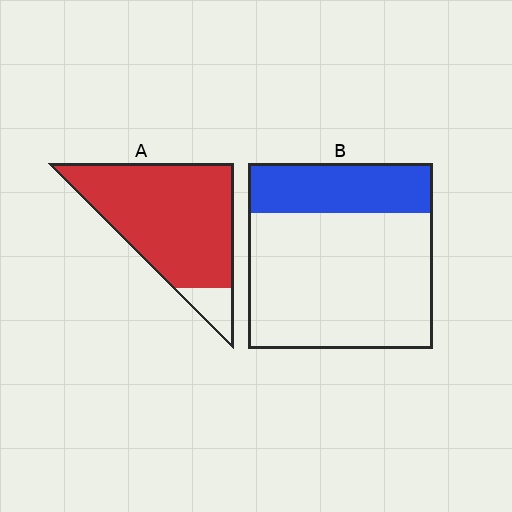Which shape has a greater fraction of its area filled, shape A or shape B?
Shape A.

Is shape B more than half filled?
No.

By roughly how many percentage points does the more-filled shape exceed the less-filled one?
By roughly 60 percentage points (A over B).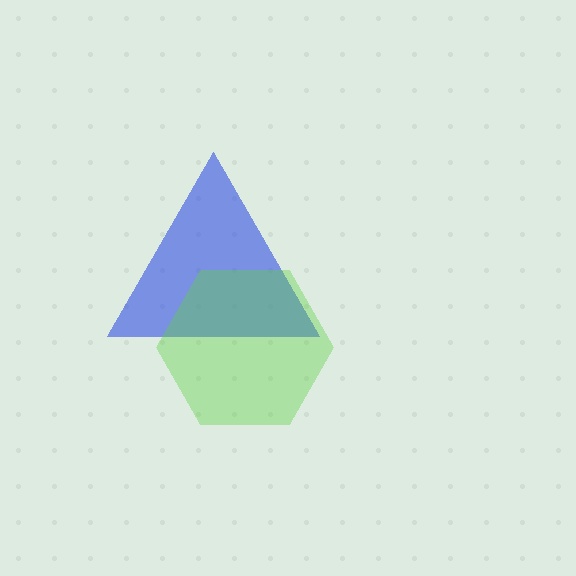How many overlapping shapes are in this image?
There are 2 overlapping shapes in the image.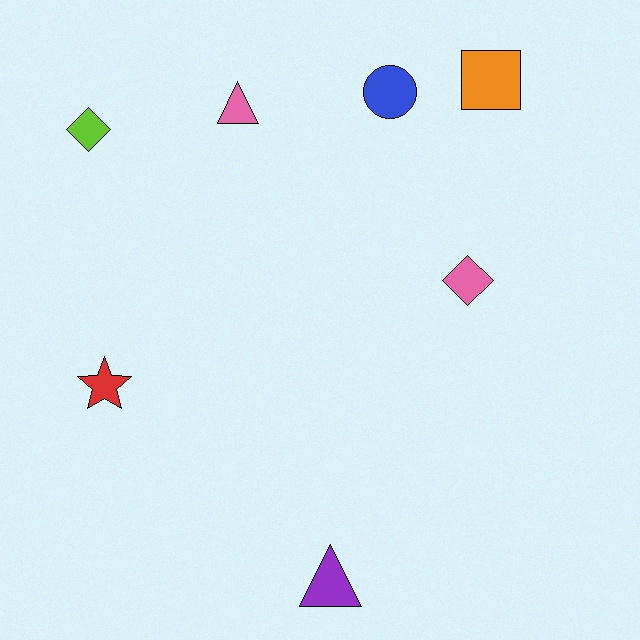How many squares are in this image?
There is 1 square.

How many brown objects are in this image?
There are no brown objects.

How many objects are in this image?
There are 7 objects.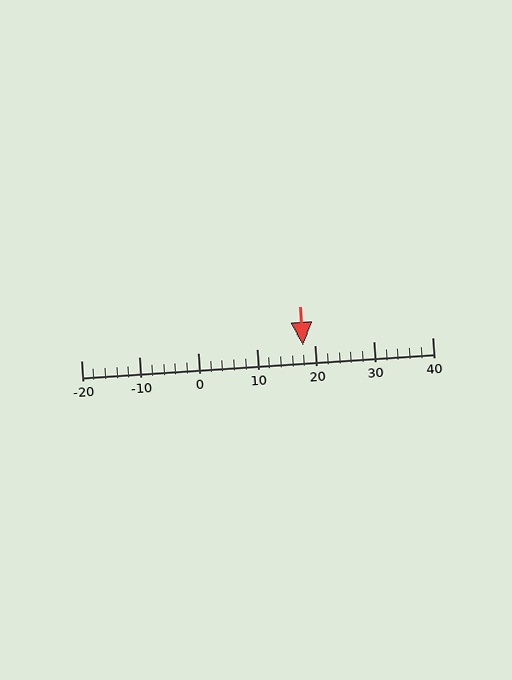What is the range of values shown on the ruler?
The ruler shows values from -20 to 40.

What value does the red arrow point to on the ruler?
The red arrow points to approximately 18.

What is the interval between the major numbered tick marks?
The major tick marks are spaced 10 units apart.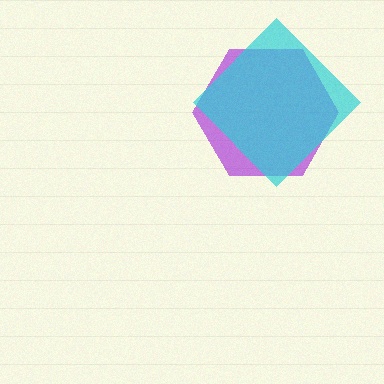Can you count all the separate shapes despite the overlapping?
Yes, there are 2 separate shapes.